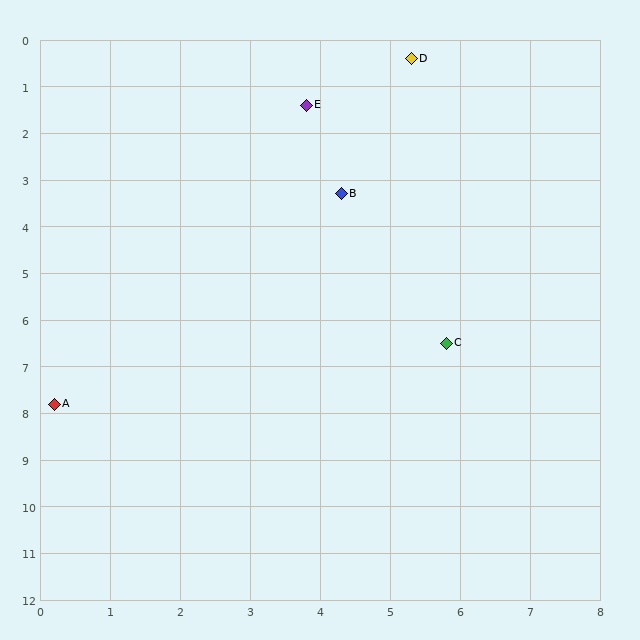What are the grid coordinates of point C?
Point C is at approximately (5.8, 6.5).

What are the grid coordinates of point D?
Point D is at approximately (5.3, 0.4).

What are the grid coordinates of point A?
Point A is at approximately (0.2, 7.8).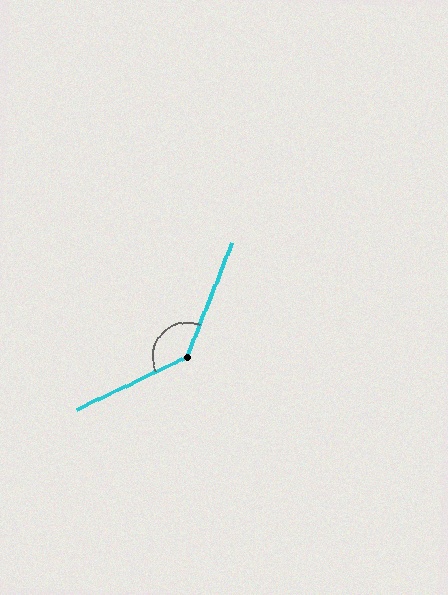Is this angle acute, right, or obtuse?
It is obtuse.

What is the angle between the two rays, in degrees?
Approximately 138 degrees.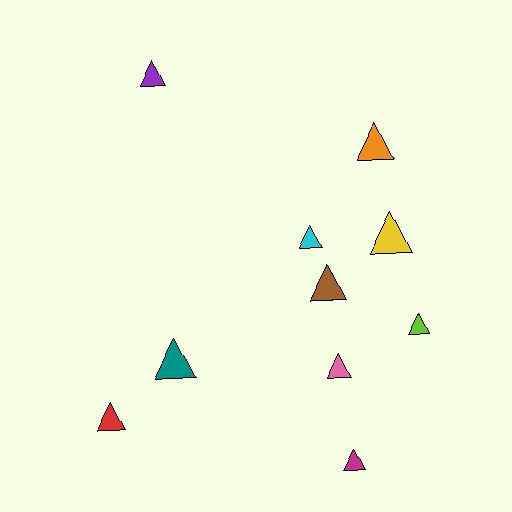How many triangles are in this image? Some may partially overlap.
There are 10 triangles.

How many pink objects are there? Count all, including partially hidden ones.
There is 1 pink object.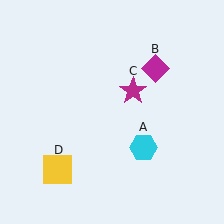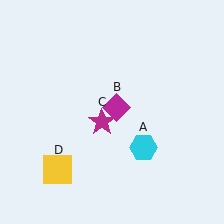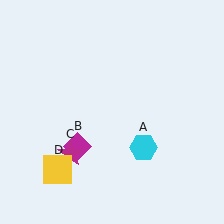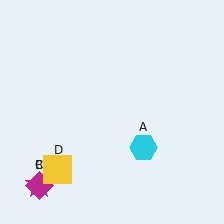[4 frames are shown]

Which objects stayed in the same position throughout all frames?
Cyan hexagon (object A) and yellow square (object D) remained stationary.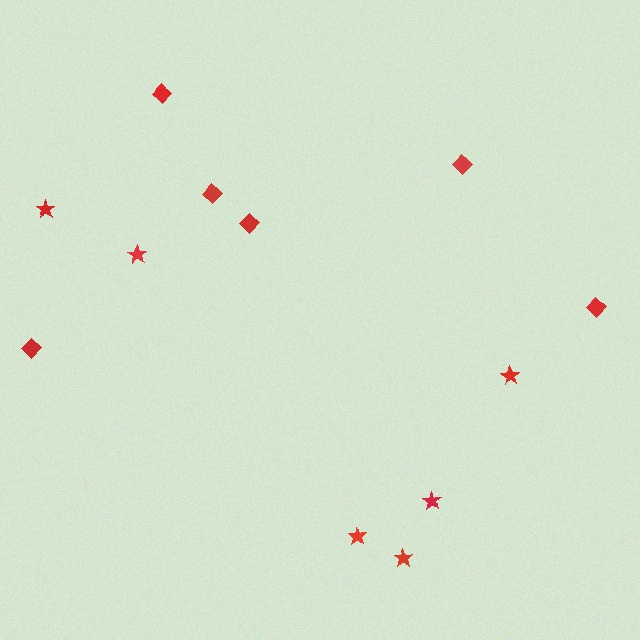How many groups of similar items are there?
There are 2 groups: one group of diamonds (6) and one group of stars (6).